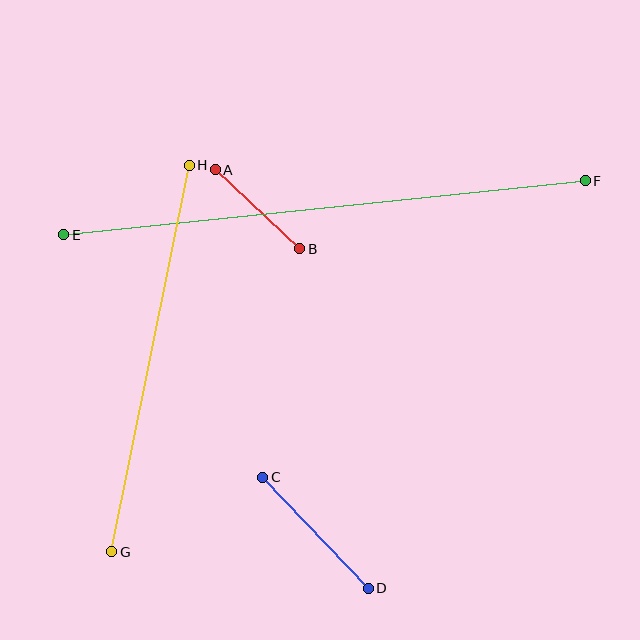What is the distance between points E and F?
The distance is approximately 524 pixels.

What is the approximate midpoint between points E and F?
The midpoint is at approximately (325, 208) pixels.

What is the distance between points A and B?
The distance is approximately 116 pixels.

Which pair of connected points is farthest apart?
Points E and F are farthest apart.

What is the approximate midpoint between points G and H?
The midpoint is at approximately (151, 359) pixels.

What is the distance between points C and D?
The distance is approximately 153 pixels.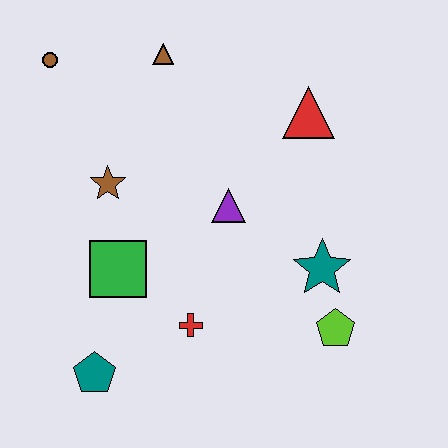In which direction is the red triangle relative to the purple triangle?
The red triangle is above the purple triangle.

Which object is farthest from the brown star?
The lime pentagon is farthest from the brown star.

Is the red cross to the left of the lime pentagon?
Yes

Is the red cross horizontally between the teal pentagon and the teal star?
Yes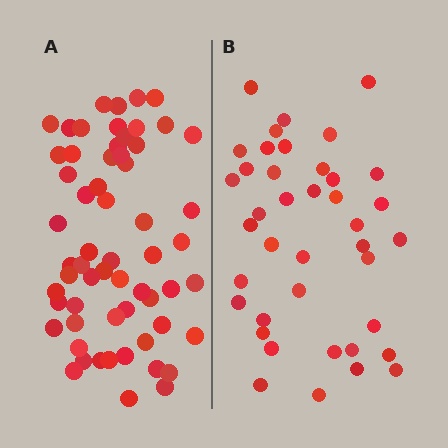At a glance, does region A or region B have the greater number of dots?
Region A (the left region) has more dots.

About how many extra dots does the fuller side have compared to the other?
Region A has approximately 20 more dots than region B.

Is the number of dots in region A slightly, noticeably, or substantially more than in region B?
Region A has substantially more. The ratio is roughly 1.5 to 1.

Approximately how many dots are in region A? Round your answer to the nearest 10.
About 60 dots.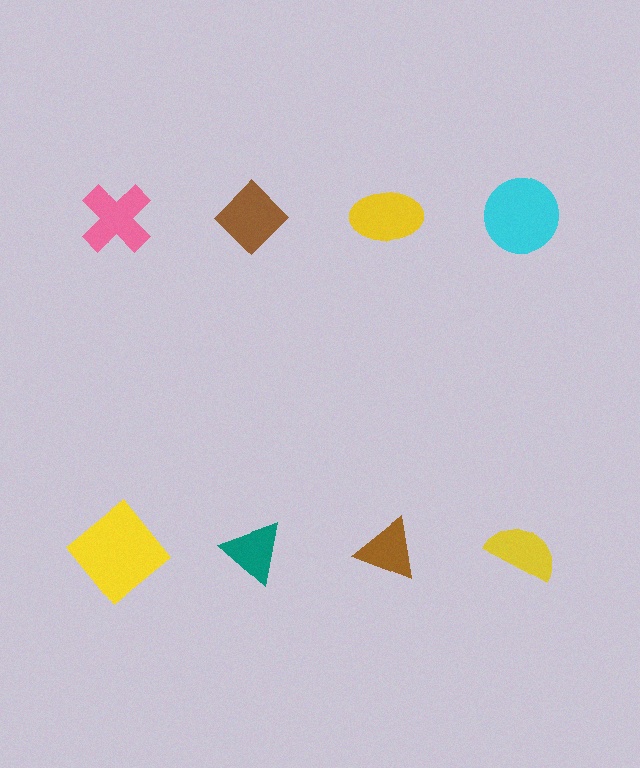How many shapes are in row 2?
4 shapes.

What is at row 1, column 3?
A yellow ellipse.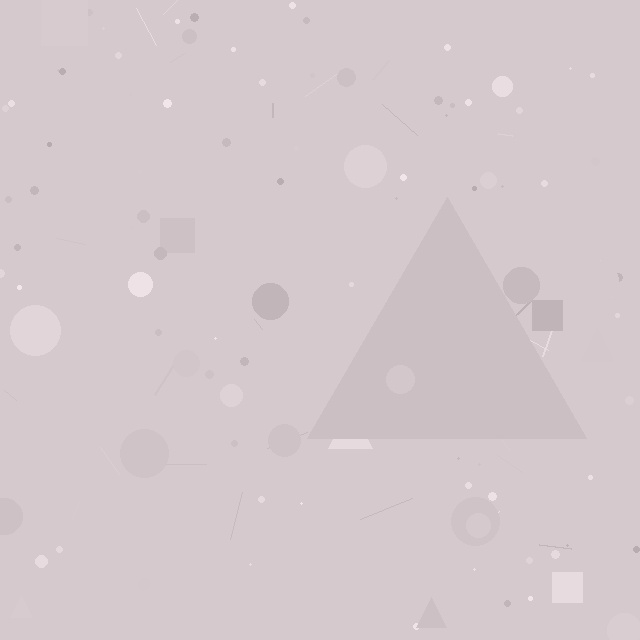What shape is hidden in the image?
A triangle is hidden in the image.